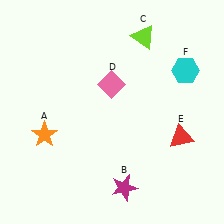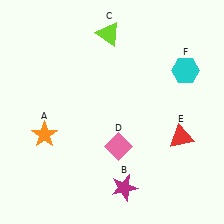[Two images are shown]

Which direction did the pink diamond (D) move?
The pink diamond (D) moved down.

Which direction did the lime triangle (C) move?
The lime triangle (C) moved left.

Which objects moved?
The objects that moved are: the lime triangle (C), the pink diamond (D).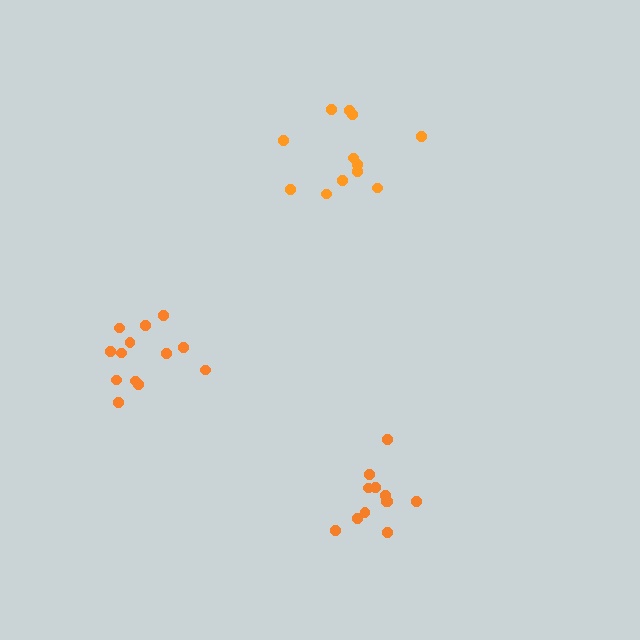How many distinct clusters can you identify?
There are 3 distinct clusters.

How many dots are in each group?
Group 1: 13 dots, Group 2: 12 dots, Group 3: 12 dots (37 total).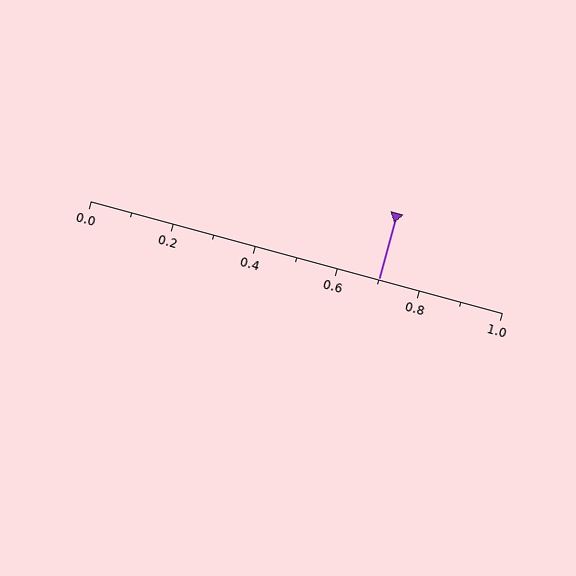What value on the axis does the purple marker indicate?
The marker indicates approximately 0.7.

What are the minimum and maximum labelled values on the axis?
The axis runs from 0.0 to 1.0.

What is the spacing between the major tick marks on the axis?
The major ticks are spaced 0.2 apart.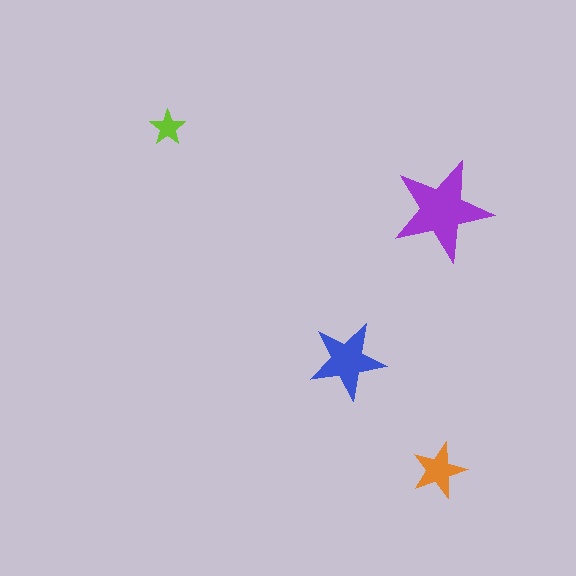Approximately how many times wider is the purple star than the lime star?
About 3 times wider.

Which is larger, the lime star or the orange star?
The orange one.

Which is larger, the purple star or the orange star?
The purple one.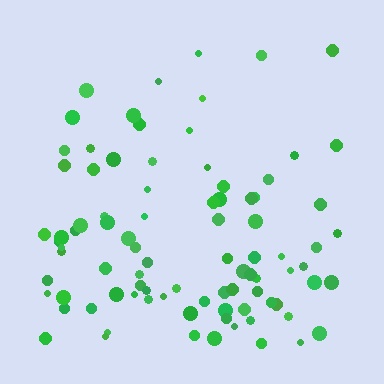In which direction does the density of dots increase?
From top to bottom, with the bottom side densest.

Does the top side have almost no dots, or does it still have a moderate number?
Still a moderate number, just noticeably fewer than the bottom.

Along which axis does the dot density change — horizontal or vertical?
Vertical.